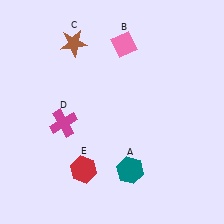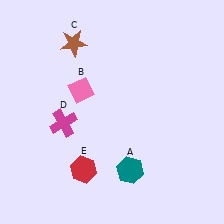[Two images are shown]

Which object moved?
The pink diamond (B) moved down.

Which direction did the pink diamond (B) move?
The pink diamond (B) moved down.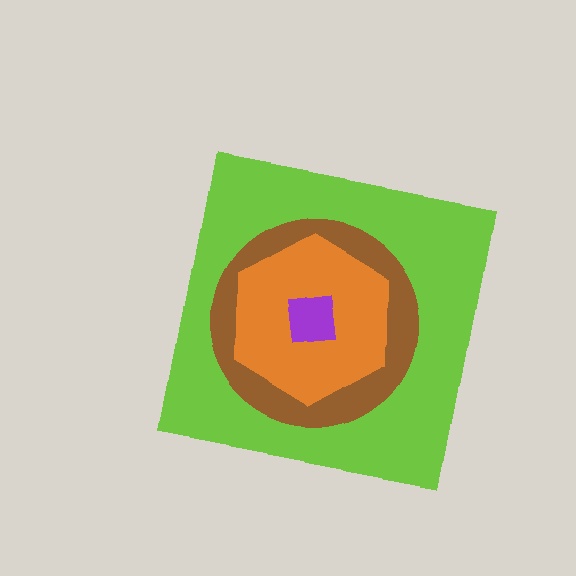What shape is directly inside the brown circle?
The orange hexagon.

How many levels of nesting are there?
4.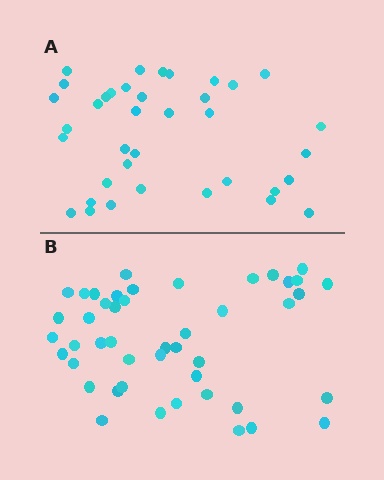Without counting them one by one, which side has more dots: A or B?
Region B (the bottom region) has more dots.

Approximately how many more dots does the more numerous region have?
Region B has roughly 8 or so more dots than region A.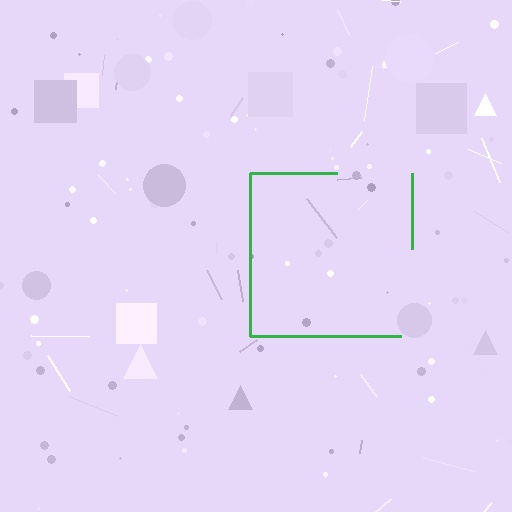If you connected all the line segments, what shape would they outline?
They would outline a square.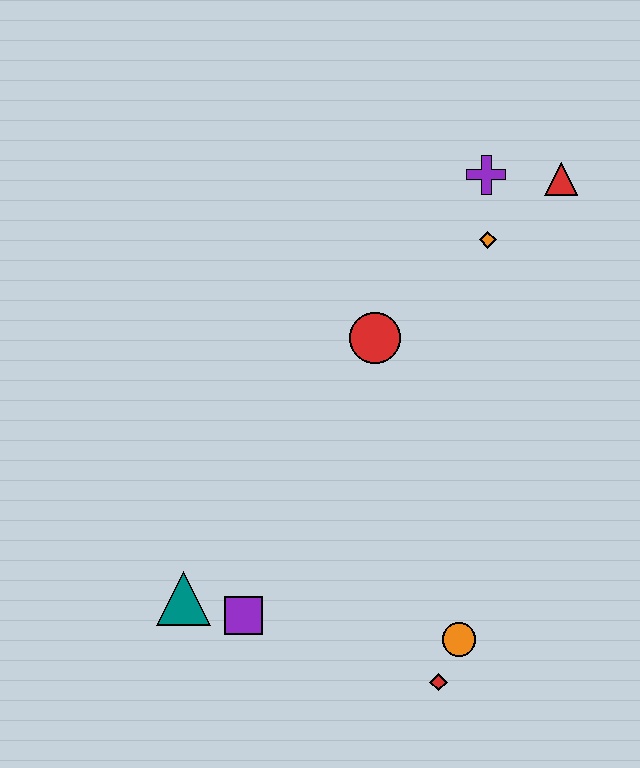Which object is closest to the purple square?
The teal triangle is closest to the purple square.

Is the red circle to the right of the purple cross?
No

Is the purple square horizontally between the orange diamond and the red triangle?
No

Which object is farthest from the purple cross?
The teal triangle is farthest from the purple cross.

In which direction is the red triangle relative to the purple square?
The red triangle is above the purple square.